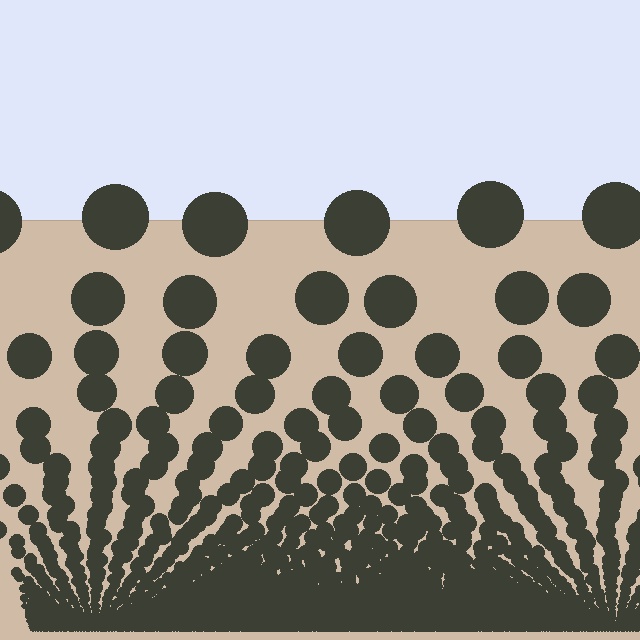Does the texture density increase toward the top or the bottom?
Density increases toward the bottom.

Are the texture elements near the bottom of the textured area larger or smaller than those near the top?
Smaller. The gradient is inverted — elements near the bottom are smaller and denser.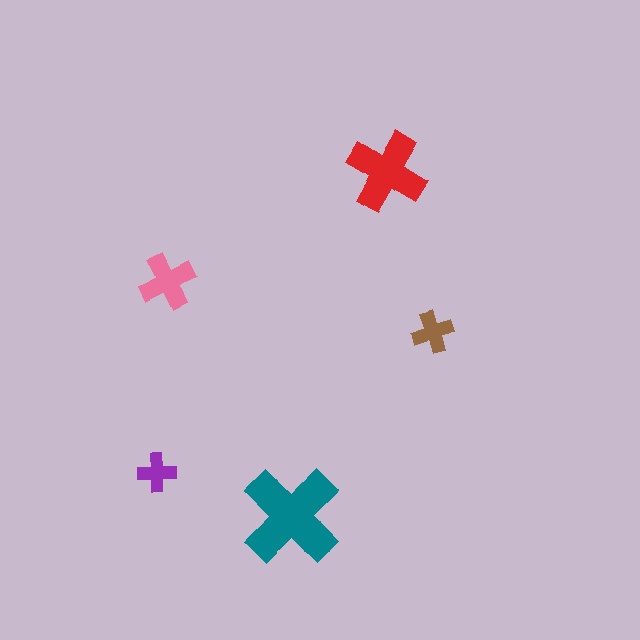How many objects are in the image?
There are 5 objects in the image.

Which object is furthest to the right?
The brown cross is rightmost.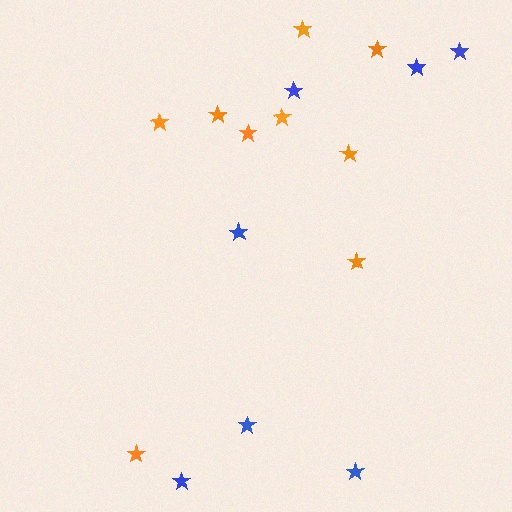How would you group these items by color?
There are 2 groups: one group of blue stars (7) and one group of orange stars (9).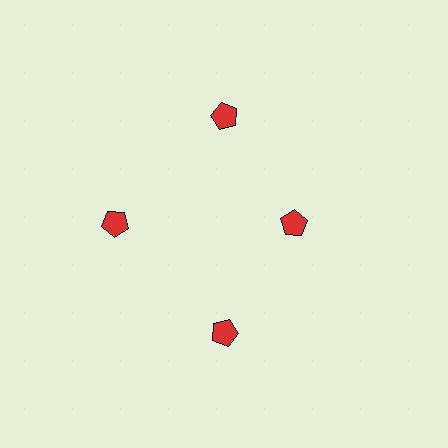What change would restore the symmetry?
The symmetry would be restored by moving it outward, back onto the ring so that all 4 pentagons sit at equal angles and equal distance from the center.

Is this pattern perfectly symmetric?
No. The 4 red pentagons are arranged in a ring, but one element near the 3 o'clock position is pulled inward toward the center, breaking the 4-fold rotational symmetry.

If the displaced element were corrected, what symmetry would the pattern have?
It would have 4-fold rotational symmetry — the pattern would map onto itself every 90 degrees.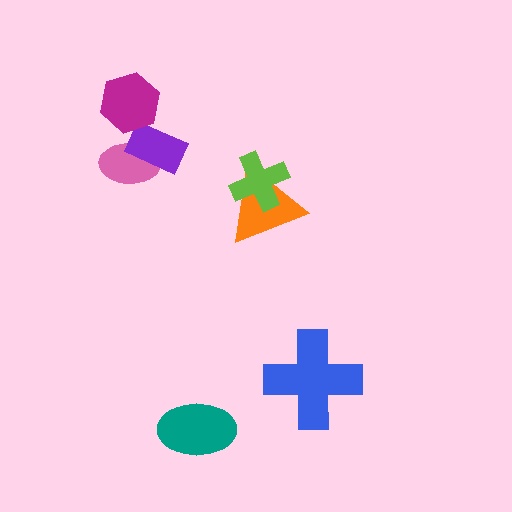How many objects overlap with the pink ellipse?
1 object overlaps with the pink ellipse.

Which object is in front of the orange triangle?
The lime cross is in front of the orange triangle.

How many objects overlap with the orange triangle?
1 object overlaps with the orange triangle.